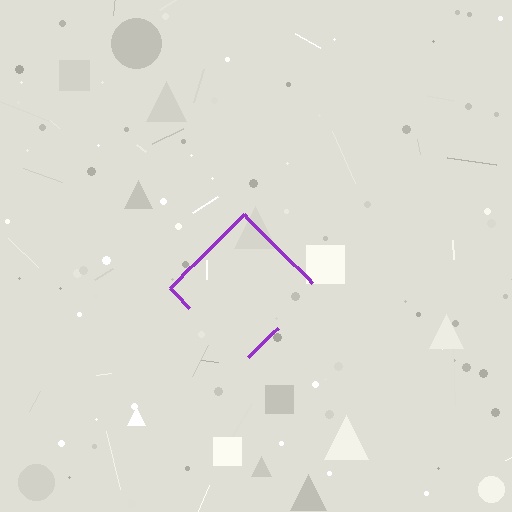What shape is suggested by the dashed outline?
The dashed outline suggests a diamond.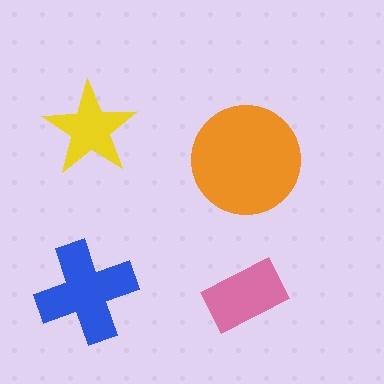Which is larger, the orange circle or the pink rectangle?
The orange circle.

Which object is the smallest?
The yellow star.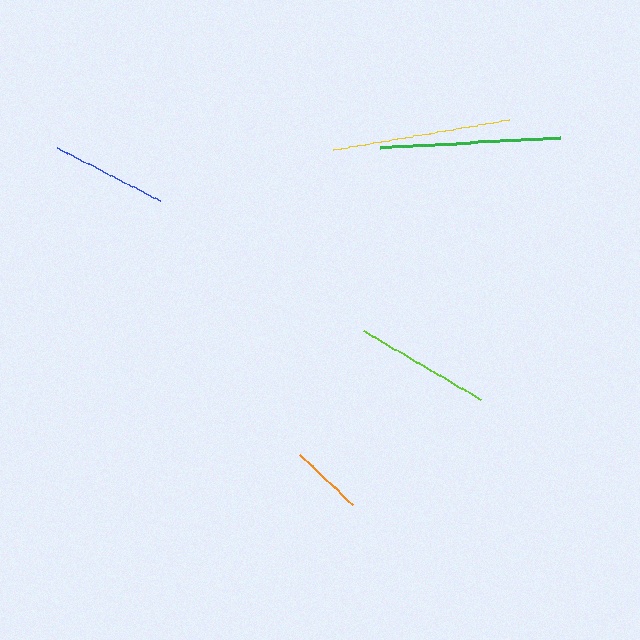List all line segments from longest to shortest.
From longest to shortest: green, yellow, lime, blue, orange.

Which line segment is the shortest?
The orange line is the shortest at approximately 73 pixels.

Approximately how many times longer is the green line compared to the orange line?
The green line is approximately 2.5 times the length of the orange line.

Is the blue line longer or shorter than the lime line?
The lime line is longer than the blue line.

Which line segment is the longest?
The green line is the longest at approximately 180 pixels.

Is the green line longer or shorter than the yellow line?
The green line is longer than the yellow line.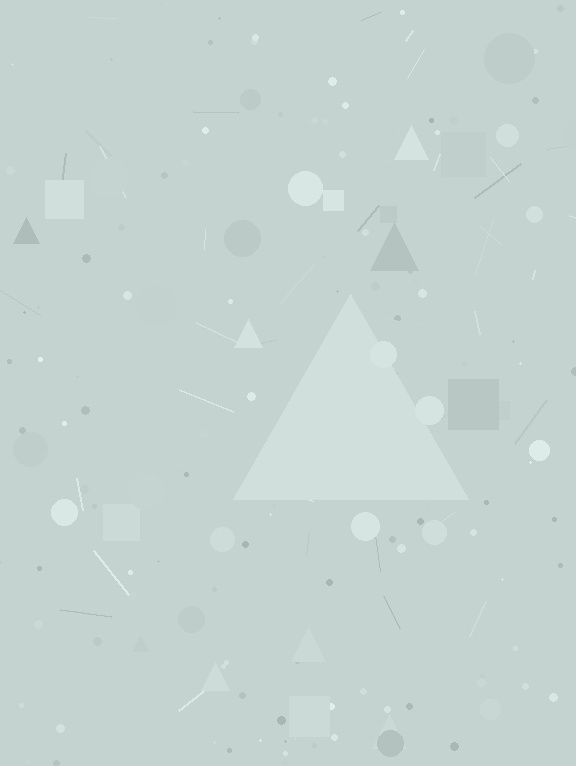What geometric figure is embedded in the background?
A triangle is embedded in the background.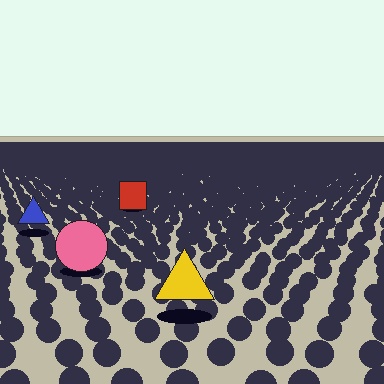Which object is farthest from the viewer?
The red square is farthest from the viewer. It appears smaller and the ground texture around it is denser.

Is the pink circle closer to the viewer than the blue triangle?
Yes. The pink circle is closer — you can tell from the texture gradient: the ground texture is coarser near it.